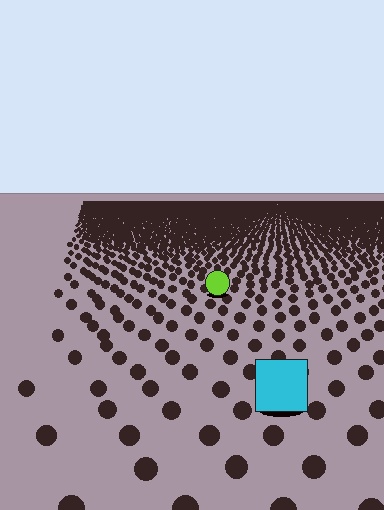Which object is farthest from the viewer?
The lime circle is farthest from the viewer. It appears smaller and the ground texture around it is denser.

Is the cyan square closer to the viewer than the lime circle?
Yes. The cyan square is closer — you can tell from the texture gradient: the ground texture is coarser near it.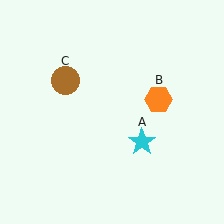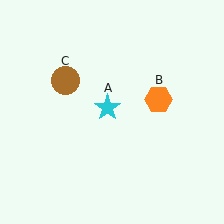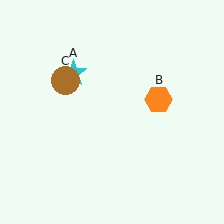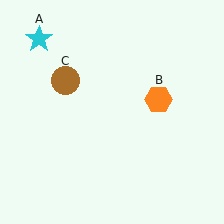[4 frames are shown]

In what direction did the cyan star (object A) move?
The cyan star (object A) moved up and to the left.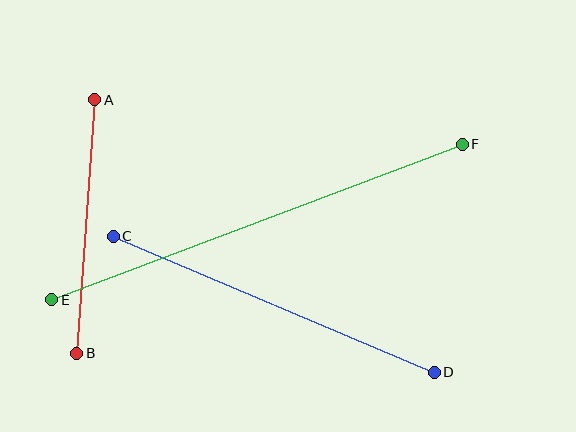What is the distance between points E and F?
The distance is approximately 439 pixels.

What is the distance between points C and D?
The distance is approximately 349 pixels.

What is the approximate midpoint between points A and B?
The midpoint is at approximately (86, 227) pixels.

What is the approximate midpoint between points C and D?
The midpoint is at approximately (274, 304) pixels.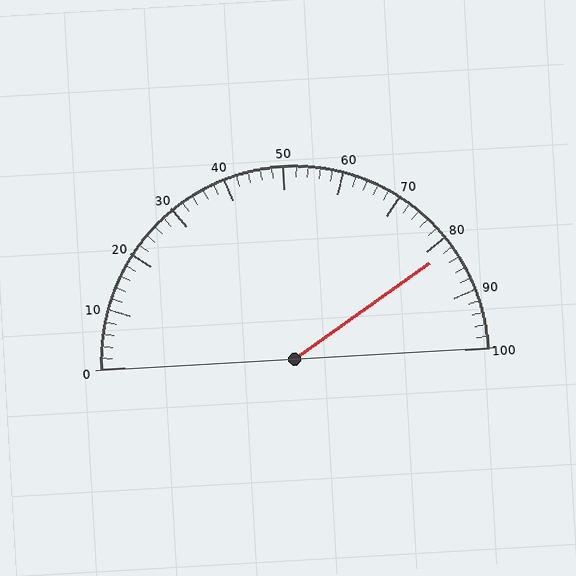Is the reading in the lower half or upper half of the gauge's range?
The reading is in the upper half of the range (0 to 100).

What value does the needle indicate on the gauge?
The needle indicates approximately 82.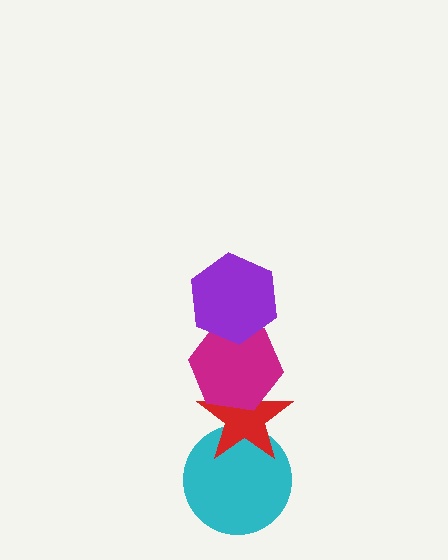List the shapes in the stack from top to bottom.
From top to bottom: the purple hexagon, the magenta hexagon, the red star, the cyan circle.